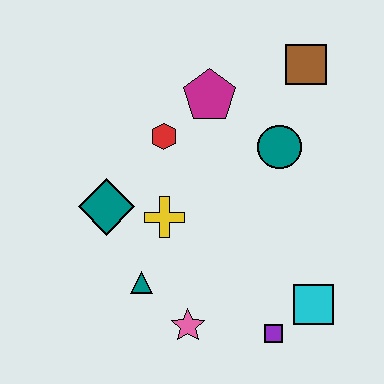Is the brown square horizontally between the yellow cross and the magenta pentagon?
No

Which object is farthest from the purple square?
The brown square is farthest from the purple square.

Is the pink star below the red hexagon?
Yes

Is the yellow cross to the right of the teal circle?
No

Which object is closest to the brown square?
The teal circle is closest to the brown square.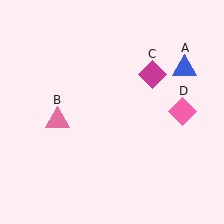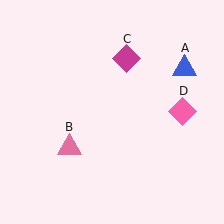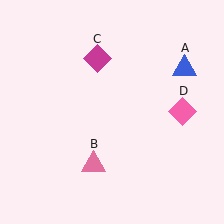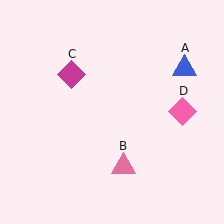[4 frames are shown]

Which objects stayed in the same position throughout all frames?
Blue triangle (object A) and pink diamond (object D) remained stationary.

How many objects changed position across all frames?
2 objects changed position: pink triangle (object B), magenta diamond (object C).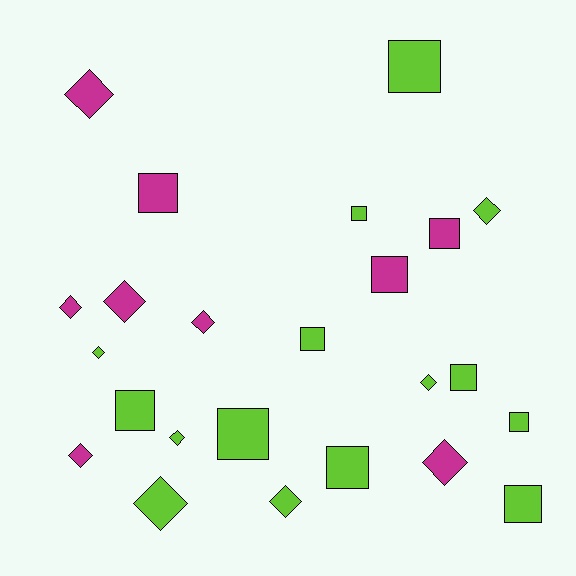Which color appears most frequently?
Lime, with 15 objects.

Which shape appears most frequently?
Diamond, with 12 objects.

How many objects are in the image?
There are 24 objects.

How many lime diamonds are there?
There are 6 lime diamonds.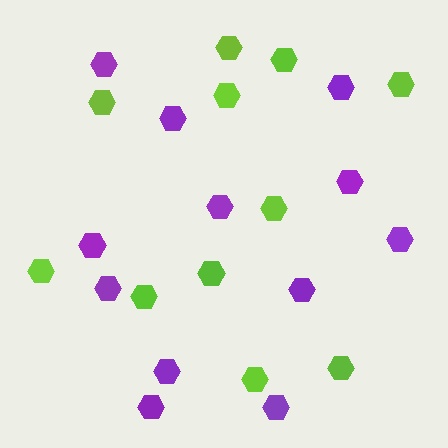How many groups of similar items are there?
There are 2 groups: one group of purple hexagons (12) and one group of lime hexagons (11).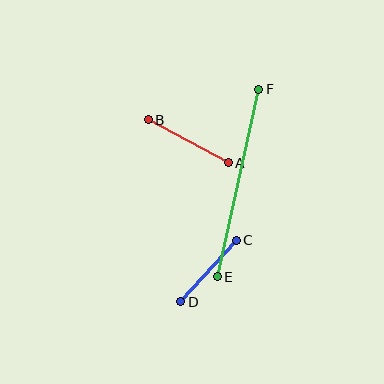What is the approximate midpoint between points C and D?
The midpoint is at approximately (209, 271) pixels.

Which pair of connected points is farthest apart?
Points E and F are farthest apart.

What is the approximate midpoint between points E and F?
The midpoint is at approximately (238, 183) pixels.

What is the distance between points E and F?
The distance is approximately 192 pixels.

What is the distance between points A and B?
The distance is approximately 91 pixels.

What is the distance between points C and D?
The distance is approximately 83 pixels.